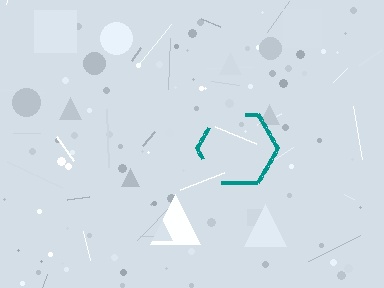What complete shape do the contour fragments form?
The contour fragments form a hexagon.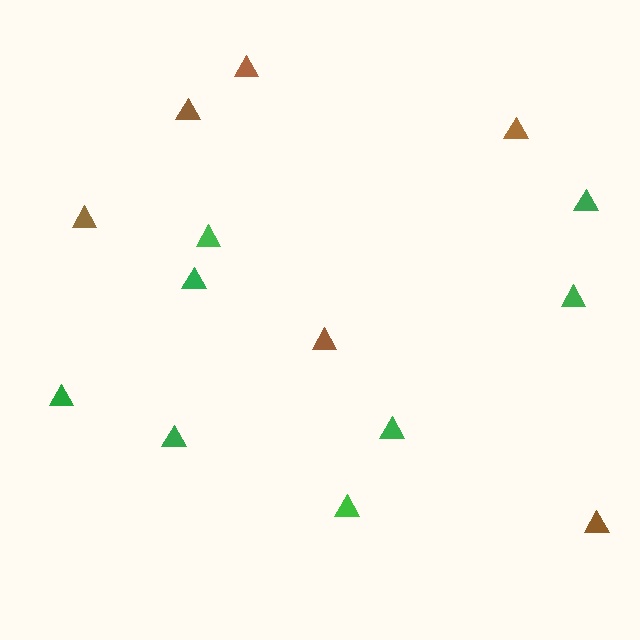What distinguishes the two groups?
There are 2 groups: one group of green triangles (8) and one group of brown triangles (6).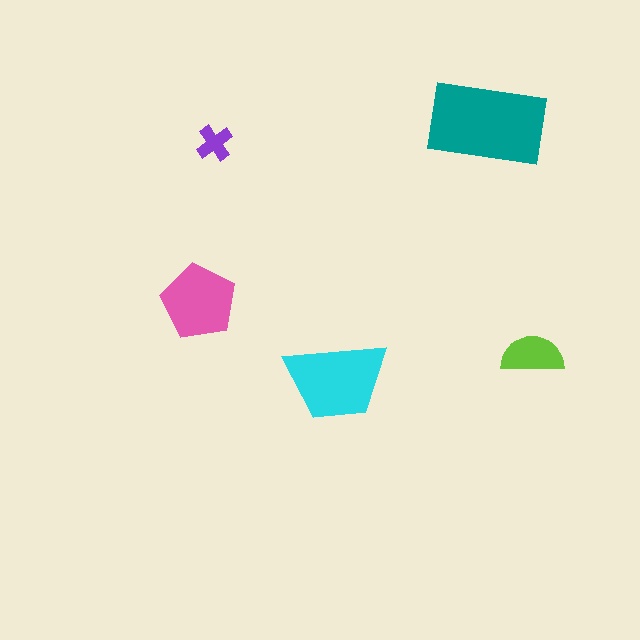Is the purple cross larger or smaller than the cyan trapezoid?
Smaller.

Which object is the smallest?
The purple cross.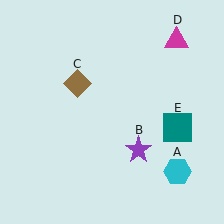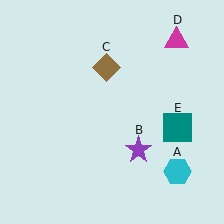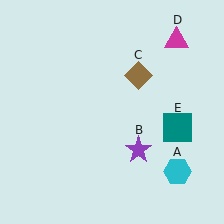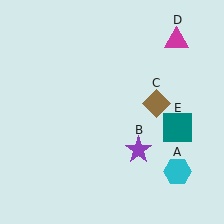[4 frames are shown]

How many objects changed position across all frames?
1 object changed position: brown diamond (object C).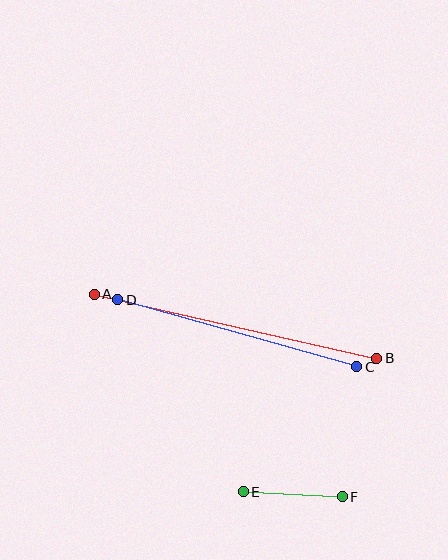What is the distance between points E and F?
The distance is approximately 99 pixels.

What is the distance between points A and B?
The distance is approximately 290 pixels.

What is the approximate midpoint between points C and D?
The midpoint is at approximately (237, 333) pixels.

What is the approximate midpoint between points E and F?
The midpoint is at approximately (293, 494) pixels.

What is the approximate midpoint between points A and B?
The midpoint is at approximately (236, 326) pixels.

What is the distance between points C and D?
The distance is approximately 249 pixels.